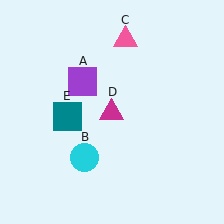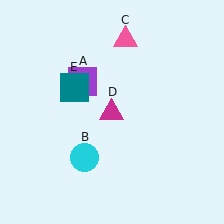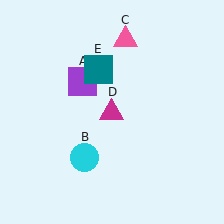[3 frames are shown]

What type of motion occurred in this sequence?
The teal square (object E) rotated clockwise around the center of the scene.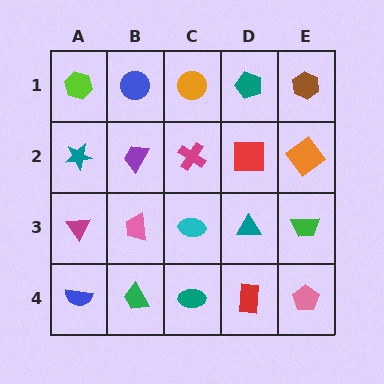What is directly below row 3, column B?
A green trapezoid.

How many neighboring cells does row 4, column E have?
2.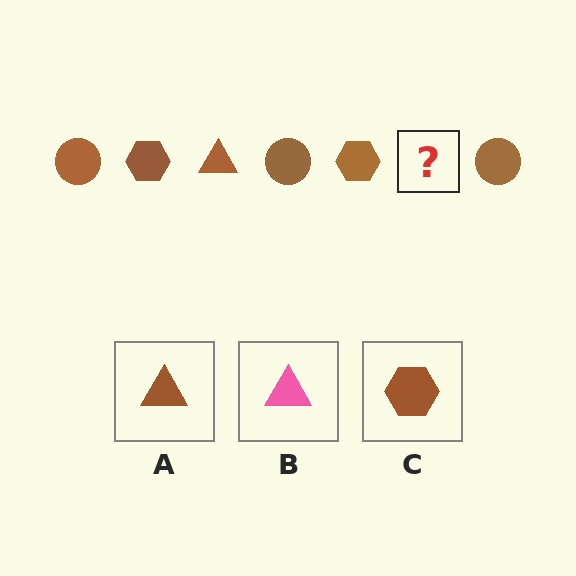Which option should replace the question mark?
Option A.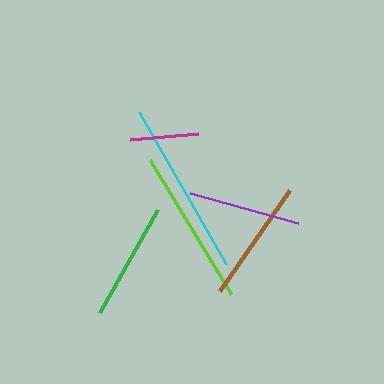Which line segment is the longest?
The cyan line is the longest at approximately 175 pixels.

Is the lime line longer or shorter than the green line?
The lime line is longer than the green line.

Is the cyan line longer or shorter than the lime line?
The cyan line is longer than the lime line.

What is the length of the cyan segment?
The cyan segment is approximately 175 pixels long.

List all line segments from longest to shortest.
From longest to shortest: cyan, lime, brown, green, purple, magenta.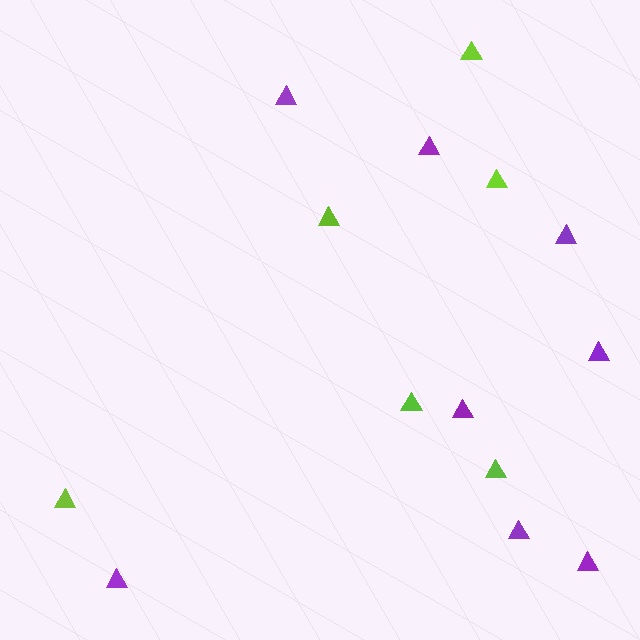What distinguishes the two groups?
There are 2 groups: one group of lime triangles (6) and one group of purple triangles (8).